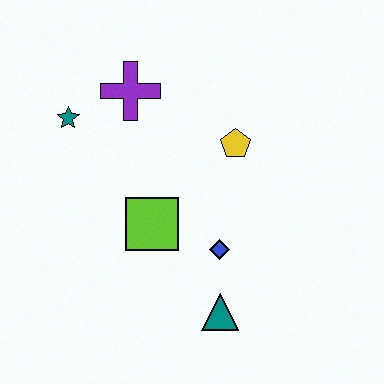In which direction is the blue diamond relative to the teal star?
The blue diamond is to the right of the teal star.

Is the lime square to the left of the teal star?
No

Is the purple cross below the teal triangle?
No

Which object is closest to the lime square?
The blue diamond is closest to the lime square.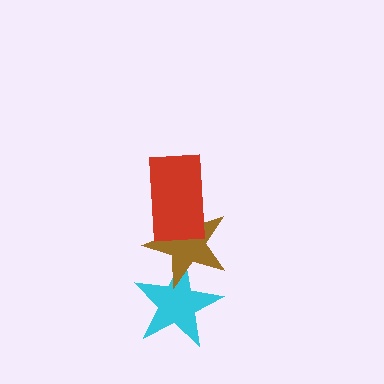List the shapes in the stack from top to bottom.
From top to bottom: the red rectangle, the brown star, the cyan star.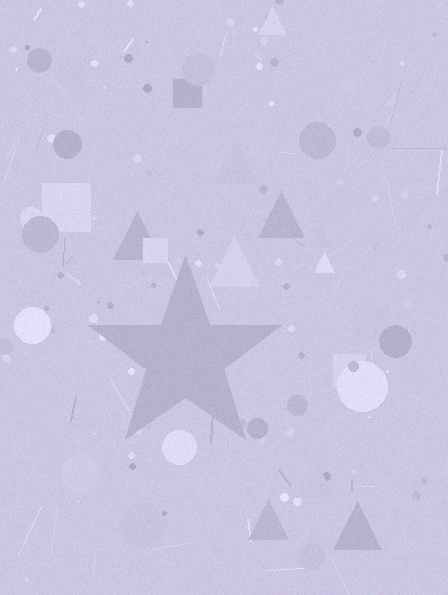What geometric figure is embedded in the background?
A star is embedded in the background.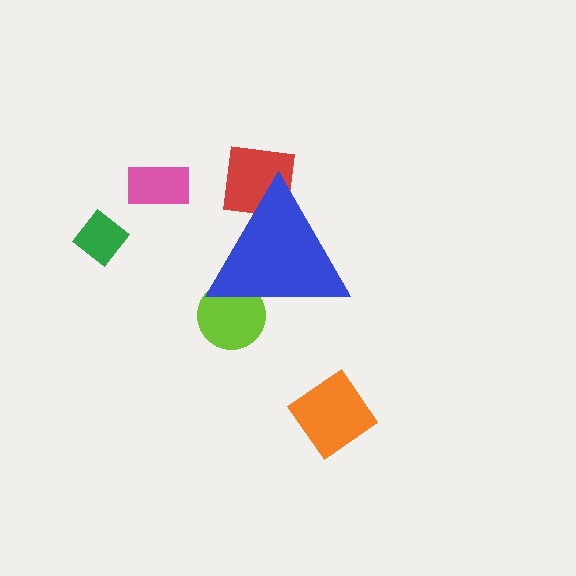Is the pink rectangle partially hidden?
No, the pink rectangle is fully visible.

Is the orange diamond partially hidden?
No, the orange diamond is fully visible.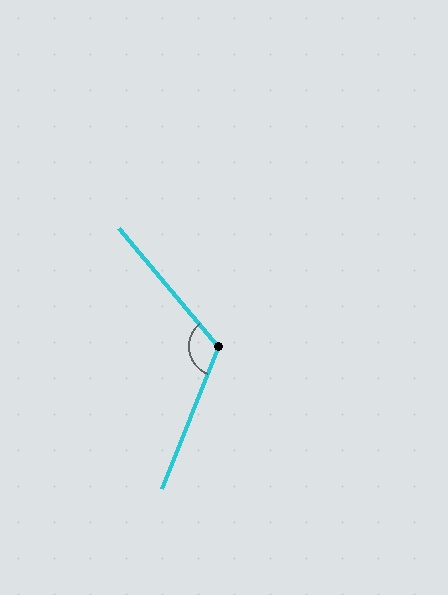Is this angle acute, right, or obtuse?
It is obtuse.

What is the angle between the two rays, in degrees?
Approximately 118 degrees.